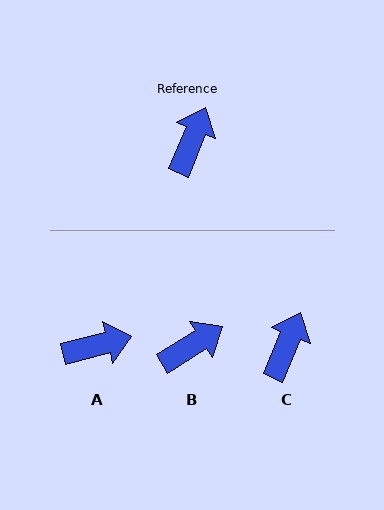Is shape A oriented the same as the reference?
No, it is off by about 53 degrees.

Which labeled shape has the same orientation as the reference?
C.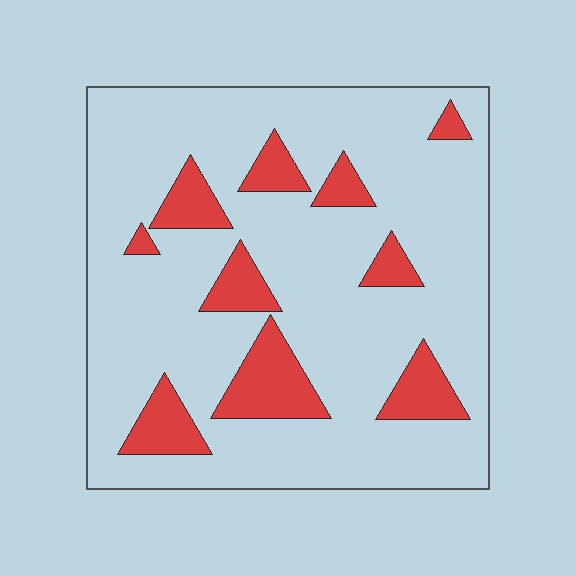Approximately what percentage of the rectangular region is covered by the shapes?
Approximately 20%.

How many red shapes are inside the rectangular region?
10.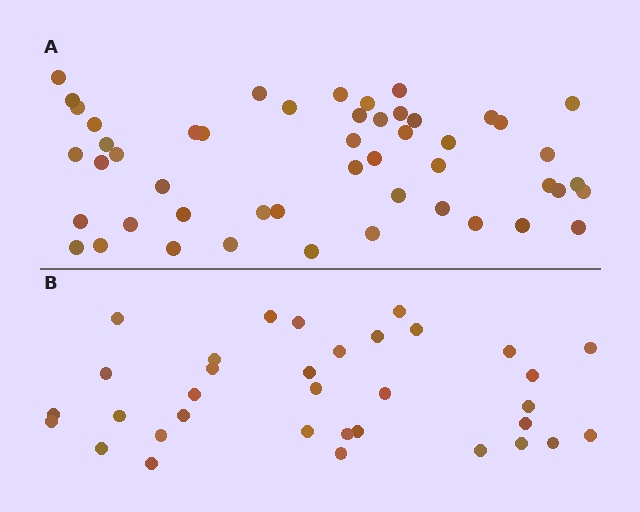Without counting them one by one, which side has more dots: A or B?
Region A (the top region) has more dots.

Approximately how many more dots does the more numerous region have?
Region A has approximately 15 more dots than region B.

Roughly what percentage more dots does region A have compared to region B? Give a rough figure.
About 45% more.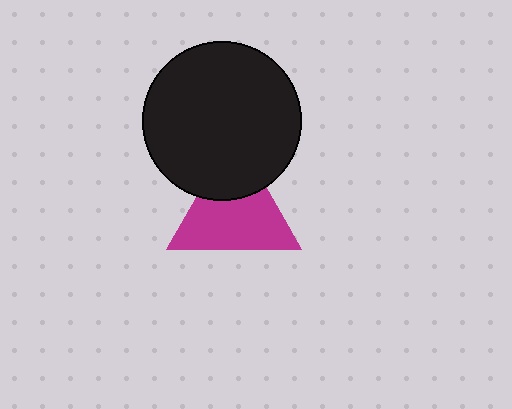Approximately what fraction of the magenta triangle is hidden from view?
Roughly 32% of the magenta triangle is hidden behind the black circle.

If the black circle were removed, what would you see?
You would see the complete magenta triangle.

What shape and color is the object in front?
The object in front is a black circle.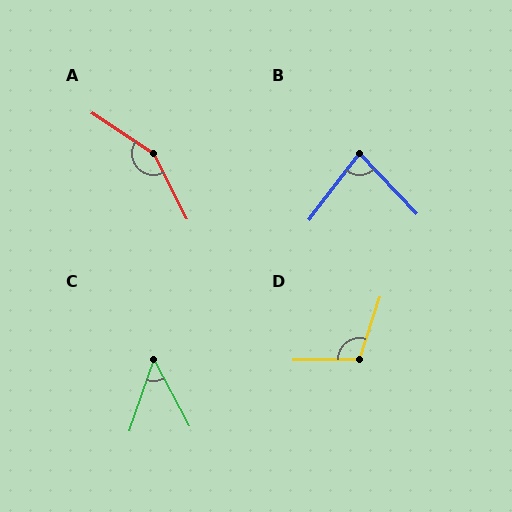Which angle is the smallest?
C, at approximately 46 degrees.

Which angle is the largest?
A, at approximately 151 degrees.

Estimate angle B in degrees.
Approximately 81 degrees.